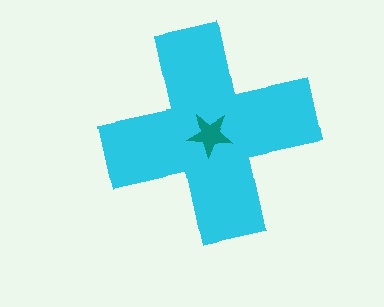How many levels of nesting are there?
2.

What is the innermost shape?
The teal star.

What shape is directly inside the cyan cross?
The teal star.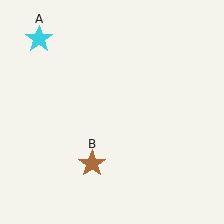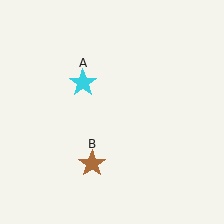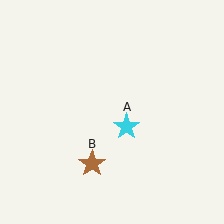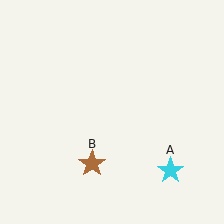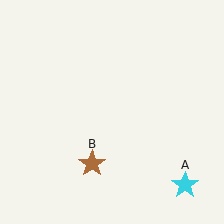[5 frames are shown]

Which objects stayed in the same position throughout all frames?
Brown star (object B) remained stationary.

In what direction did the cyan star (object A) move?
The cyan star (object A) moved down and to the right.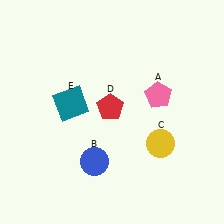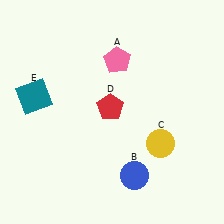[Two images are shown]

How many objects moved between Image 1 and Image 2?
3 objects moved between the two images.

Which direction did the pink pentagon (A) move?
The pink pentagon (A) moved left.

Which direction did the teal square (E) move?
The teal square (E) moved left.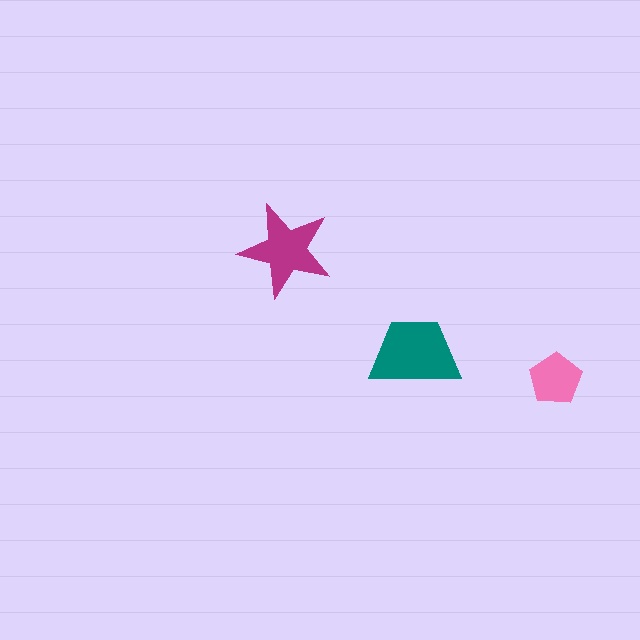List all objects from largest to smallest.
The teal trapezoid, the magenta star, the pink pentagon.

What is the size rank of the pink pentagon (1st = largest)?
3rd.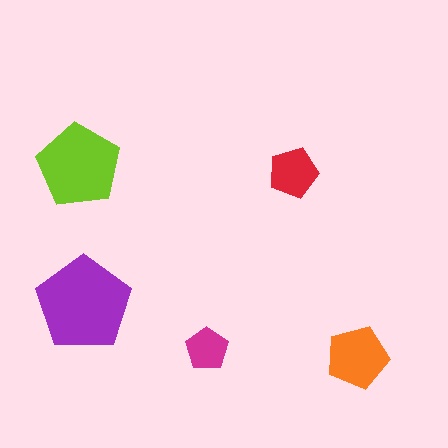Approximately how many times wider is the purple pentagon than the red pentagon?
About 2 times wider.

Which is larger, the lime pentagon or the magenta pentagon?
The lime one.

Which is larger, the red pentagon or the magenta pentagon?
The red one.